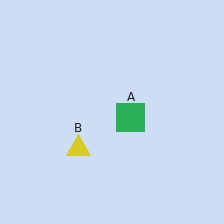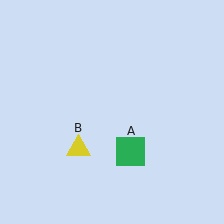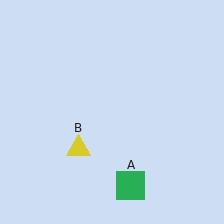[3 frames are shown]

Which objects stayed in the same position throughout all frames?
Yellow triangle (object B) remained stationary.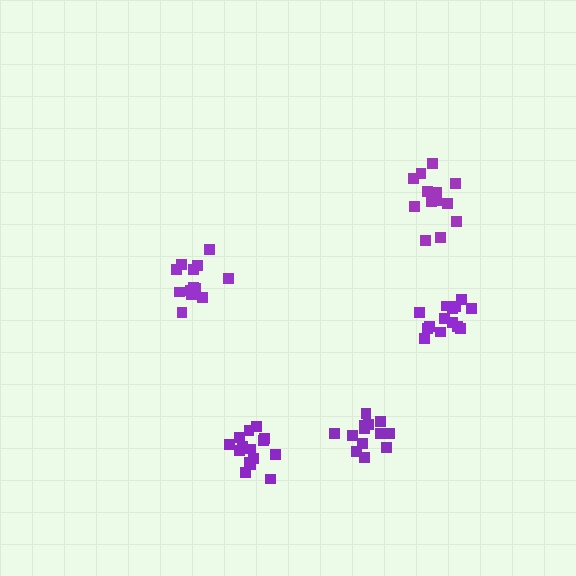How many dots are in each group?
Group 1: 14 dots, Group 2: 13 dots, Group 3: 15 dots, Group 4: 14 dots, Group 5: 13 dots (69 total).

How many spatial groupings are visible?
There are 5 spatial groupings.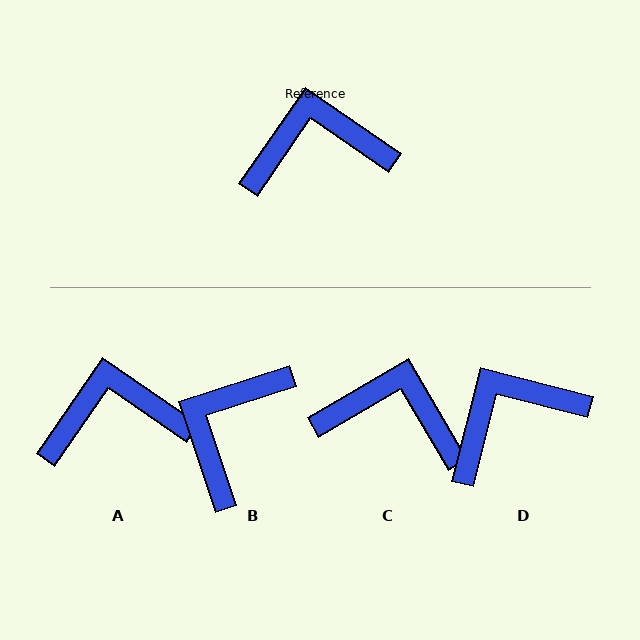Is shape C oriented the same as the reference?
No, it is off by about 25 degrees.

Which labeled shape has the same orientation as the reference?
A.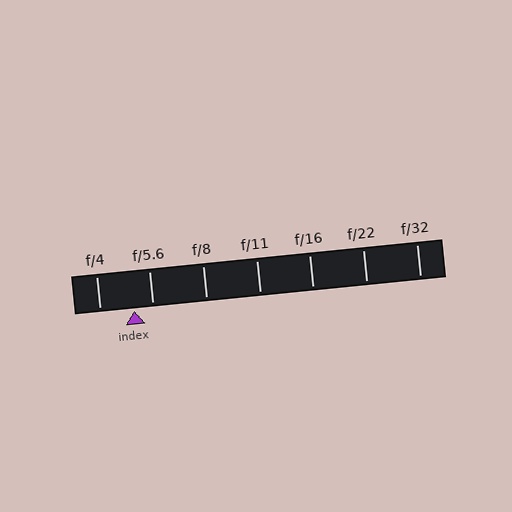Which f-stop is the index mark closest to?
The index mark is closest to f/5.6.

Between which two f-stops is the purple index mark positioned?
The index mark is between f/4 and f/5.6.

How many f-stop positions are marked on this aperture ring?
There are 7 f-stop positions marked.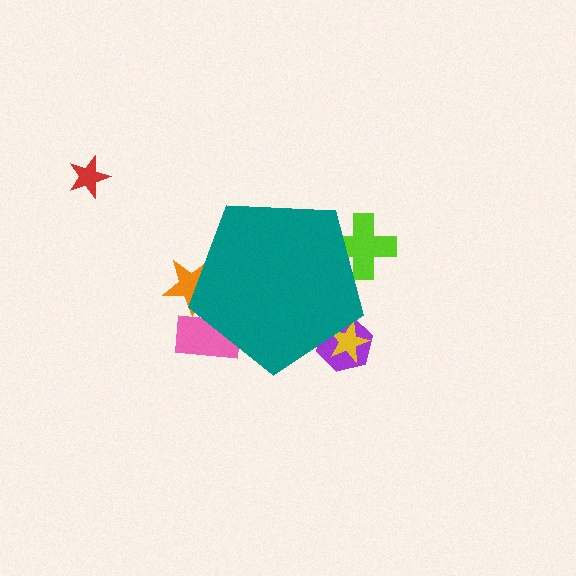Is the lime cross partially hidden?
Yes, the lime cross is partially hidden behind the teal pentagon.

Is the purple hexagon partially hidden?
Yes, the purple hexagon is partially hidden behind the teal pentagon.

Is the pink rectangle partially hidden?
Yes, the pink rectangle is partially hidden behind the teal pentagon.